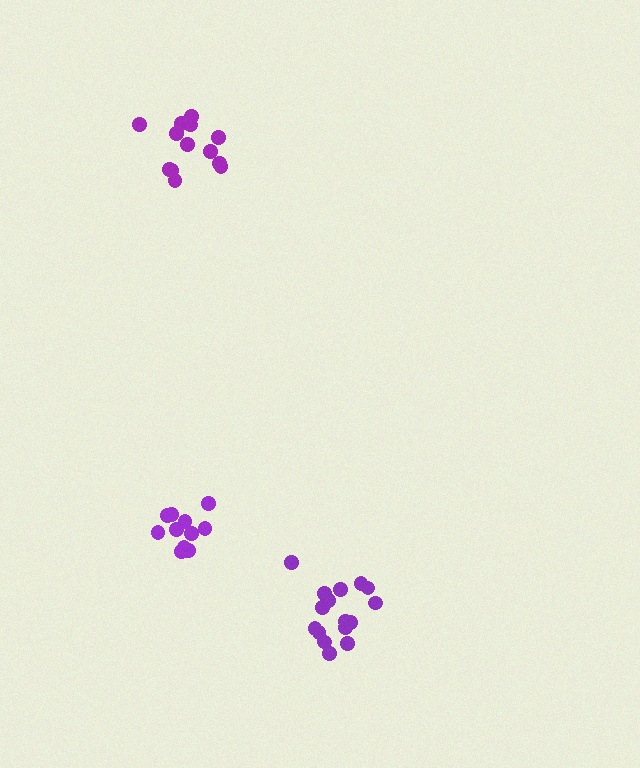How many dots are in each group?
Group 1: 16 dots, Group 2: 11 dots, Group 3: 13 dots (40 total).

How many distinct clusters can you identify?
There are 3 distinct clusters.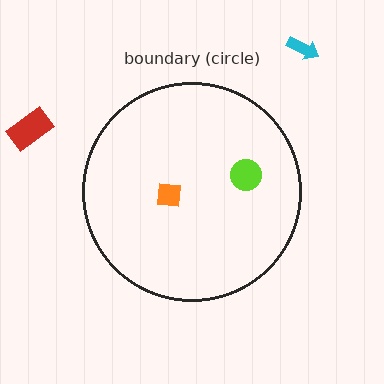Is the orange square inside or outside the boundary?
Inside.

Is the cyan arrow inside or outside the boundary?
Outside.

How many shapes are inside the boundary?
2 inside, 2 outside.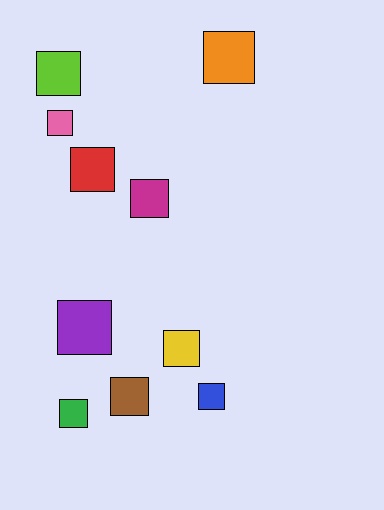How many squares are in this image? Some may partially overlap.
There are 10 squares.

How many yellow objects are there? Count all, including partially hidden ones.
There is 1 yellow object.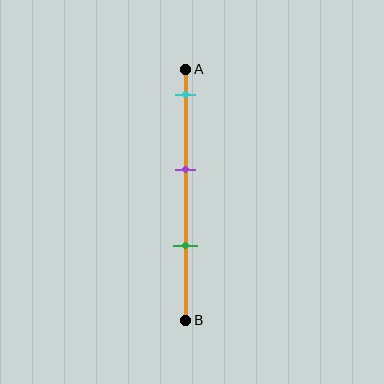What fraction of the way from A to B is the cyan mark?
The cyan mark is approximately 10% (0.1) of the way from A to B.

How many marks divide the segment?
There are 3 marks dividing the segment.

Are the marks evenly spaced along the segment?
Yes, the marks are approximately evenly spaced.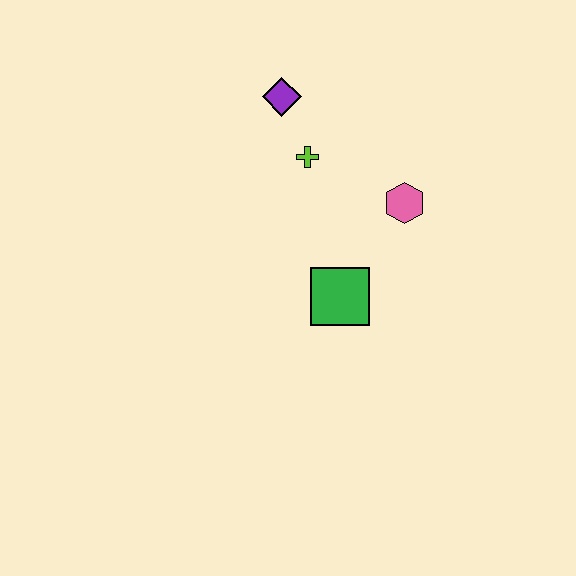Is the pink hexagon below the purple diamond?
Yes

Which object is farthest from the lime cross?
The green square is farthest from the lime cross.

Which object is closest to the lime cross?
The purple diamond is closest to the lime cross.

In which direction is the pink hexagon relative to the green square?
The pink hexagon is above the green square.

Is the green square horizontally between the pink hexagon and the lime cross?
Yes